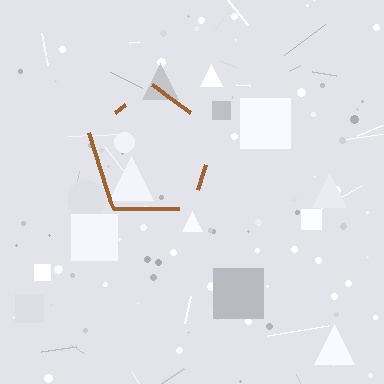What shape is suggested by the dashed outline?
The dashed outline suggests a pentagon.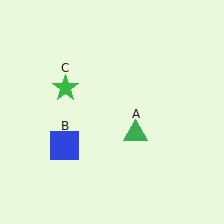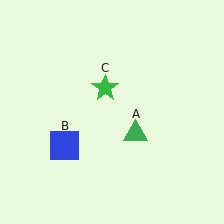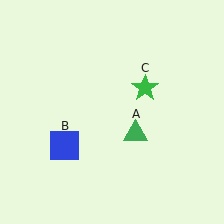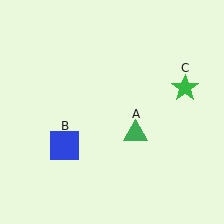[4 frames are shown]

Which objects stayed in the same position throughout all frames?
Green triangle (object A) and blue square (object B) remained stationary.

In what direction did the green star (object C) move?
The green star (object C) moved right.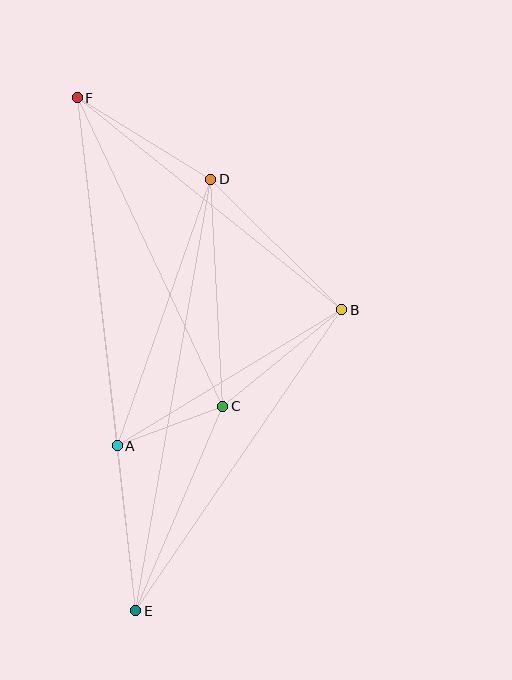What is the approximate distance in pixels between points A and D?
The distance between A and D is approximately 283 pixels.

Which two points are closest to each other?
Points A and C are closest to each other.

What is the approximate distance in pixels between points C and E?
The distance between C and E is approximately 222 pixels.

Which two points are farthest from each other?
Points E and F are farthest from each other.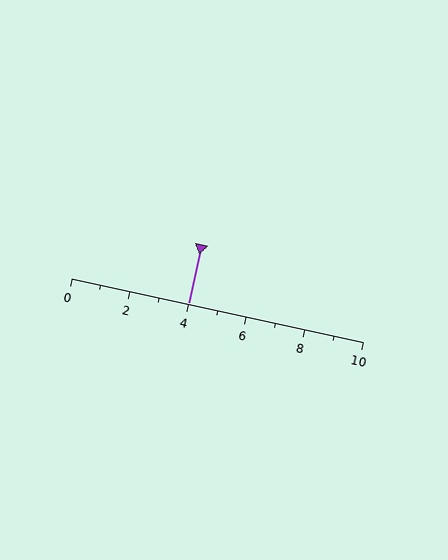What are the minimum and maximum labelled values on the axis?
The axis runs from 0 to 10.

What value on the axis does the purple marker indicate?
The marker indicates approximately 4.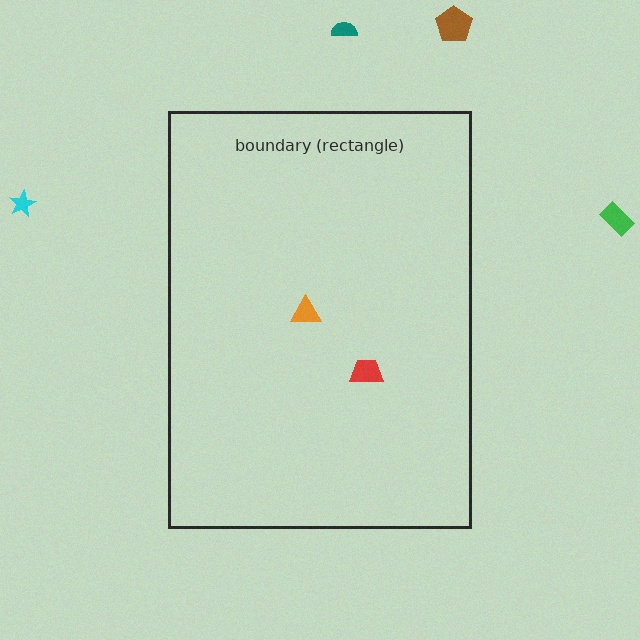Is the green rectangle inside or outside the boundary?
Outside.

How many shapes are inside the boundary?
2 inside, 4 outside.